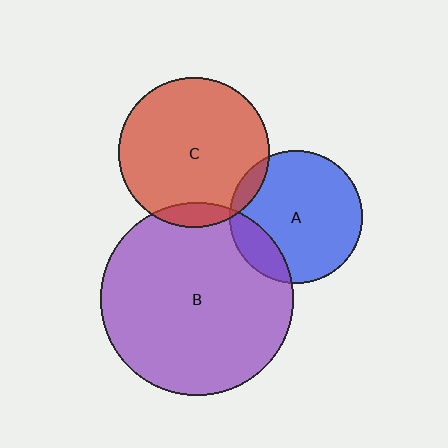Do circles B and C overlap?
Yes.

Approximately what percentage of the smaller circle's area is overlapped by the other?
Approximately 10%.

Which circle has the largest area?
Circle B (purple).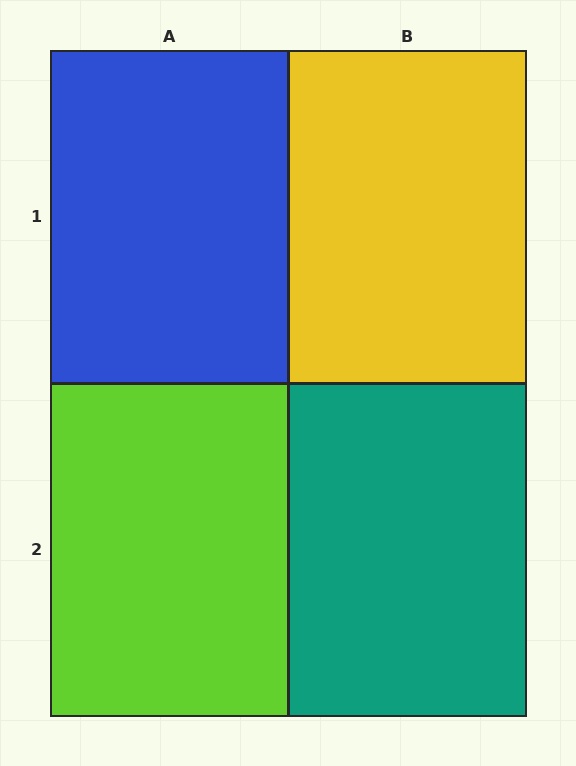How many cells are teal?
1 cell is teal.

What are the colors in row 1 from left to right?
Blue, yellow.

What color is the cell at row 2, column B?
Teal.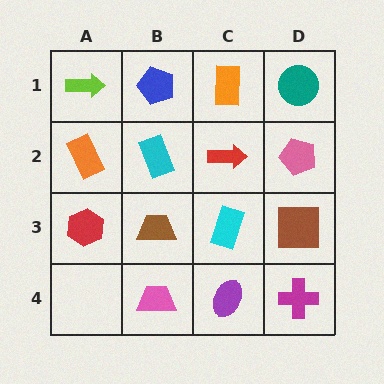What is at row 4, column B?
A pink trapezoid.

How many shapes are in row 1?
4 shapes.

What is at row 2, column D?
A pink pentagon.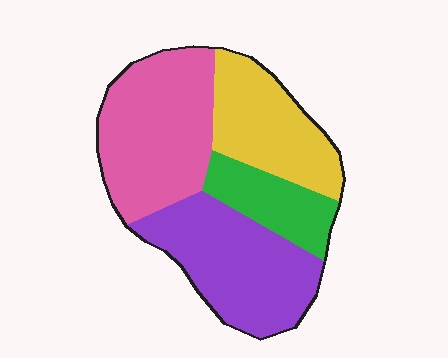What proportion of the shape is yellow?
Yellow takes up about one quarter (1/4) of the shape.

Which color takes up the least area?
Green, at roughly 15%.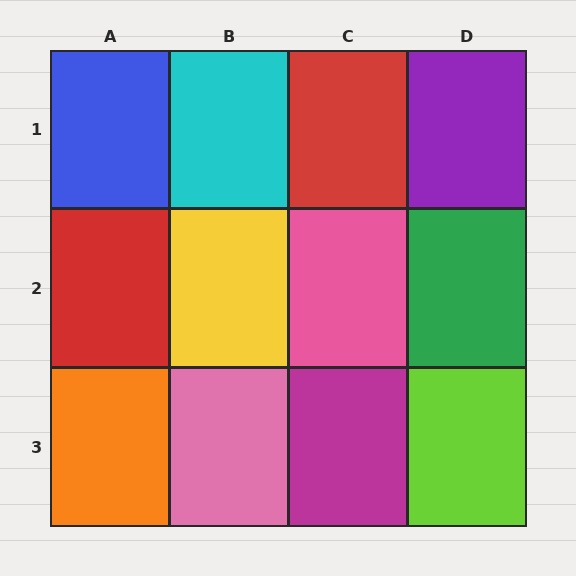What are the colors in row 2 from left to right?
Red, yellow, pink, green.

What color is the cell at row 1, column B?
Cyan.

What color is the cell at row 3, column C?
Magenta.